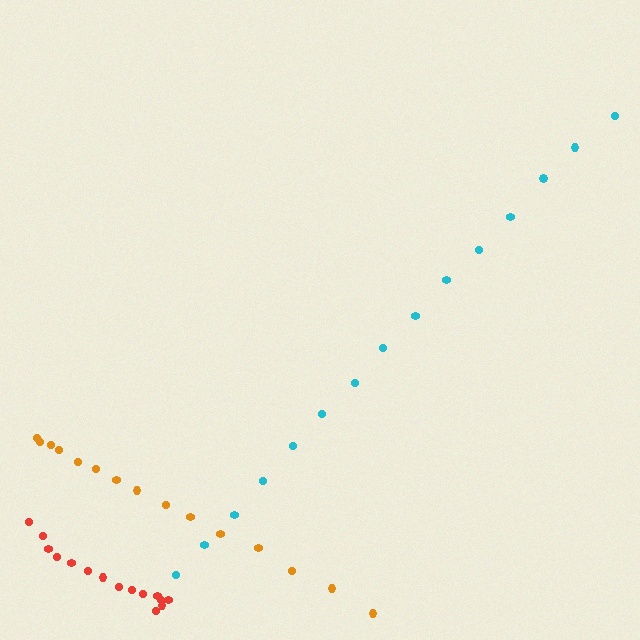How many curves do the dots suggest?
There are 3 distinct paths.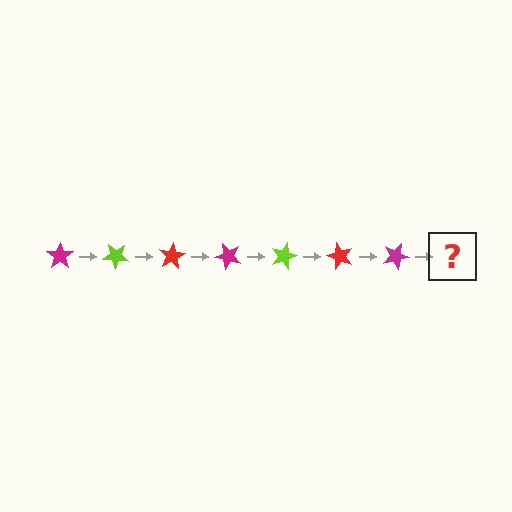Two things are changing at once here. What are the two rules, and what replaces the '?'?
The two rules are that it rotates 40 degrees each step and the color cycles through magenta, lime, and red. The '?' should be a lime star, rotated 280 degrees from the start.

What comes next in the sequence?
The next element should be a lime star, rotated 280 degrees from the start.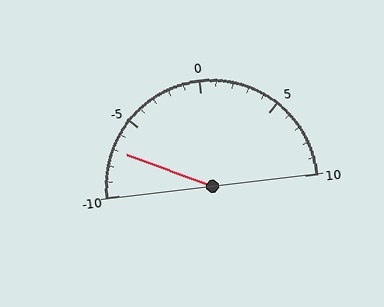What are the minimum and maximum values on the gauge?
The gauge ranges from -10 to 10.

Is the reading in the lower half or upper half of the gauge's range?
The reading is in the lower half of the range (-10 to 10).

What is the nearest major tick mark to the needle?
The nearest major tick mark is -5.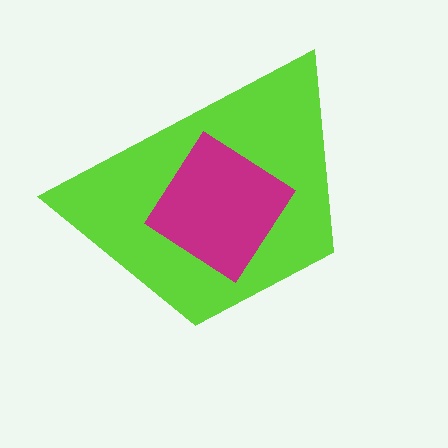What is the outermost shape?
The lime trapezoid.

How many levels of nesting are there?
2.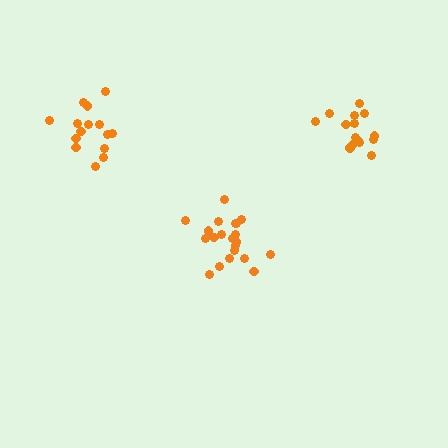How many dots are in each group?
Group 1: 15 dots, Group 2: 21 dots, Group 3: 15 dots (51 total).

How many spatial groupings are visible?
There are 3 spatial groupings.